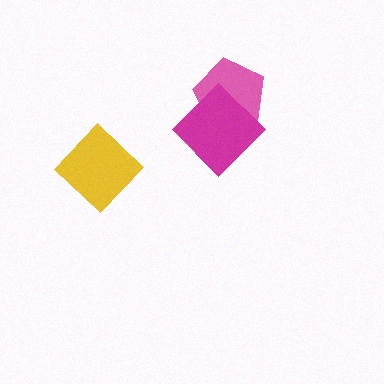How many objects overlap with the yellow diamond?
0 objects overlap with the yellow diamond.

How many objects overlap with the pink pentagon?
1 object overlaps with the pink pentagon.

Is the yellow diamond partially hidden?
No, no other shape covers it.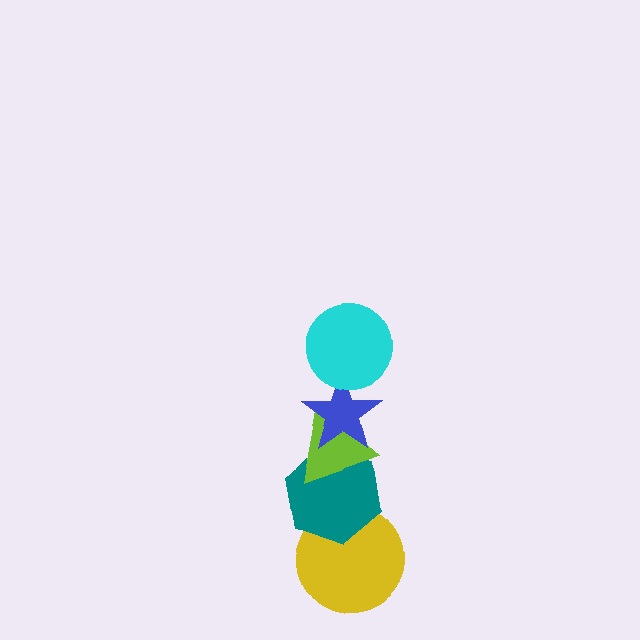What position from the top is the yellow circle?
The yellow circle is 5th from the top.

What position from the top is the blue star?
The blue star is 2nd from the top.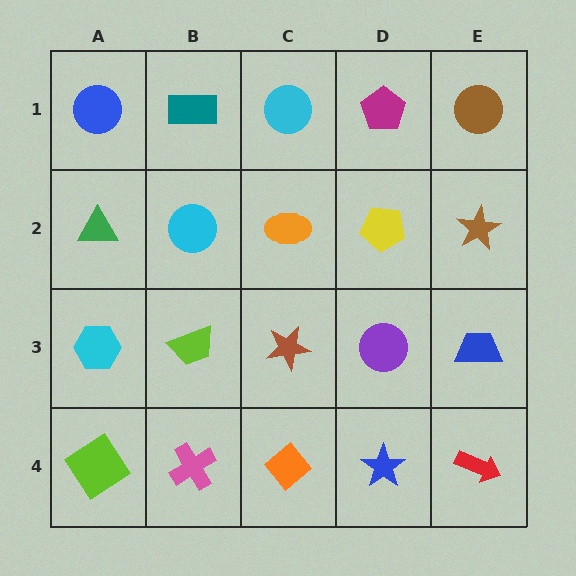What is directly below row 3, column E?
A red arrow.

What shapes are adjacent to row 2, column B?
A teal rectangle (row 1, column B), a lime trapezoid (row 3, column B), a green triangle (row 2, column A), an orange ellipse (row 2, column C).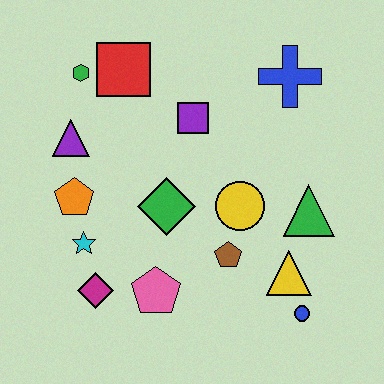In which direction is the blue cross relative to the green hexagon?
The blue cross is to the right of the green hexagon.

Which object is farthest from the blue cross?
The magenta diamond is farthest from the blue cross.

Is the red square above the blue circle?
Yes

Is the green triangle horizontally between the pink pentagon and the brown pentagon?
No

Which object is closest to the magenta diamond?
The cyan star is closest to the magenta diamond.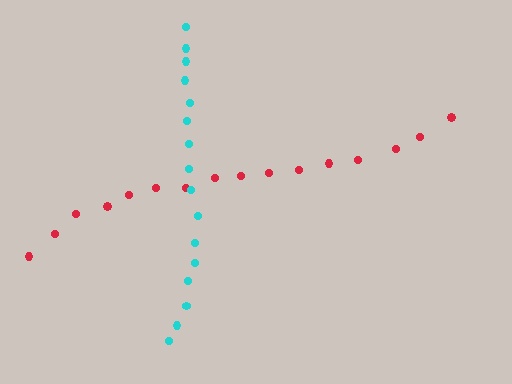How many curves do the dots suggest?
There are 2 distinct paths.